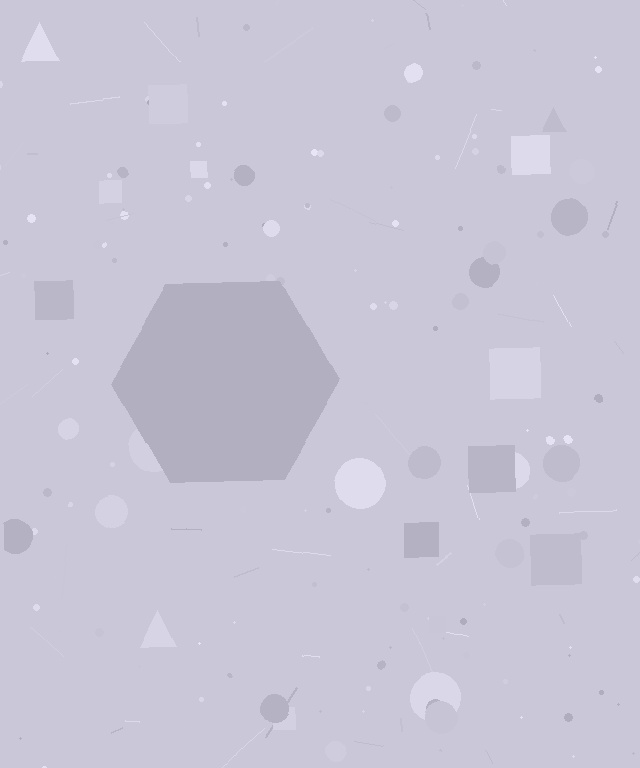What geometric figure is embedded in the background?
A hexagon is embedded in the background.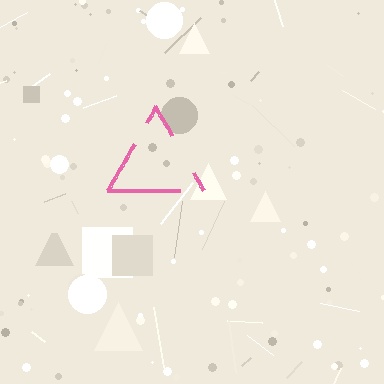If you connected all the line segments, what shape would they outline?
They would outline a triangle.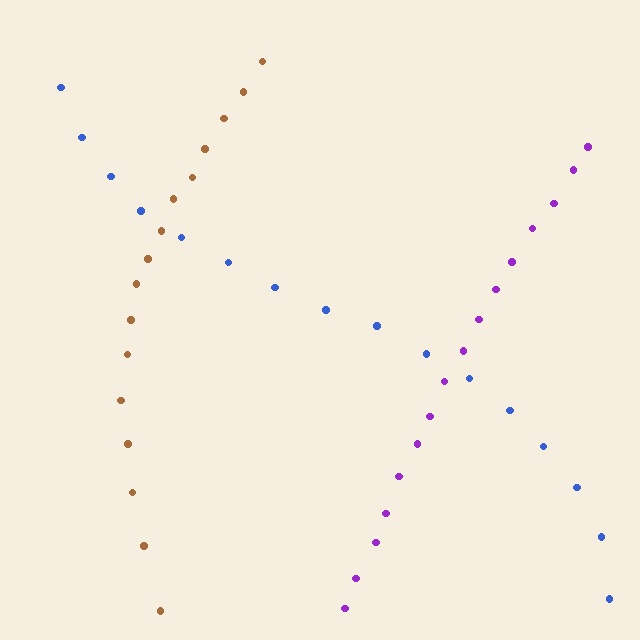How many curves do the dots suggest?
There are 3 distinct paths.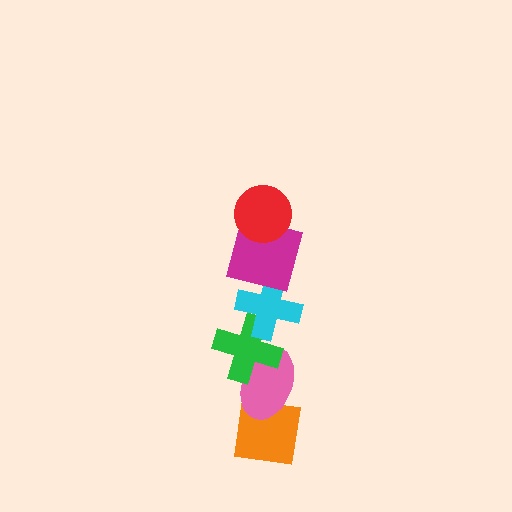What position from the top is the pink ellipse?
The pink ellipse is 5th from the top.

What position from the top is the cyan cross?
The cyan cross is 3rd from the top.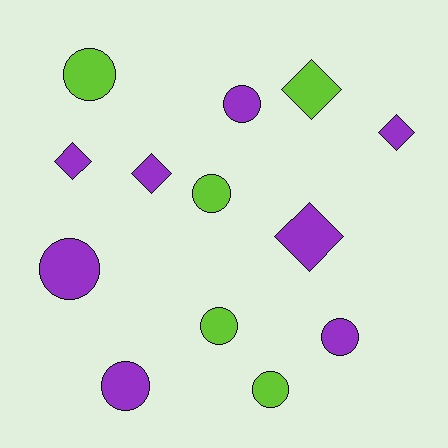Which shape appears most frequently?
Circle, with 8 objects.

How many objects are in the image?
There are 13 objects.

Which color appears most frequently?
Purple, with 8 objects.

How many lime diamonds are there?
There is 1 lime diamond.